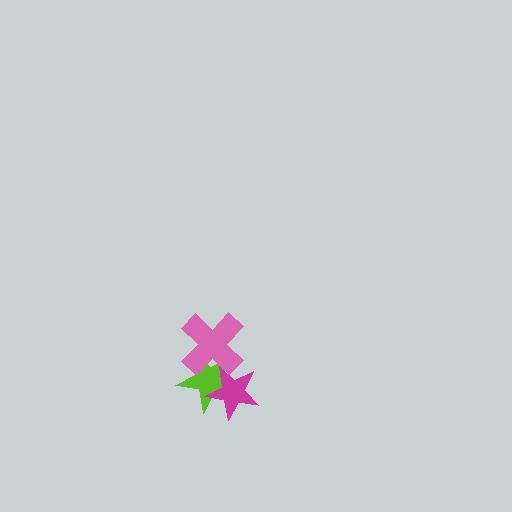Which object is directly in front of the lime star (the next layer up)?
The magenta star is directly in front of the lime star.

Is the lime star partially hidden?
Yes, it is partially covered by another shape.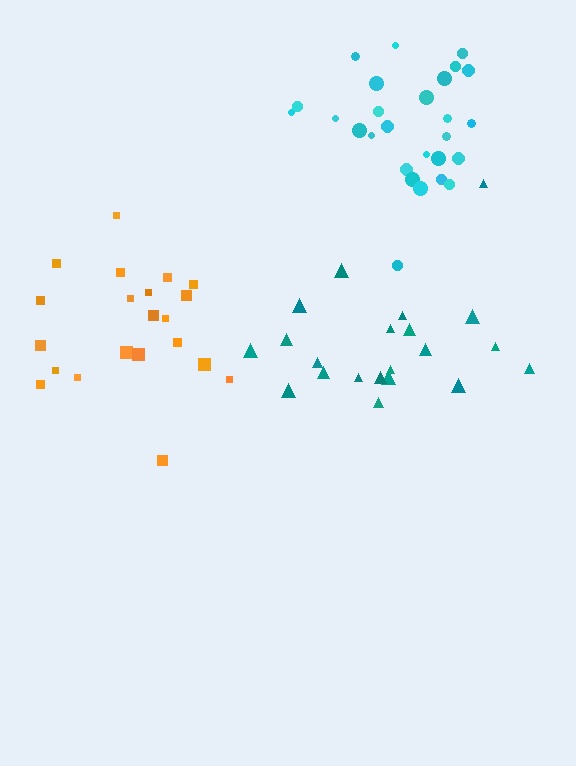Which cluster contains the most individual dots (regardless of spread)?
Cyan (27).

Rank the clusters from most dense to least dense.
cyan, teal, orange.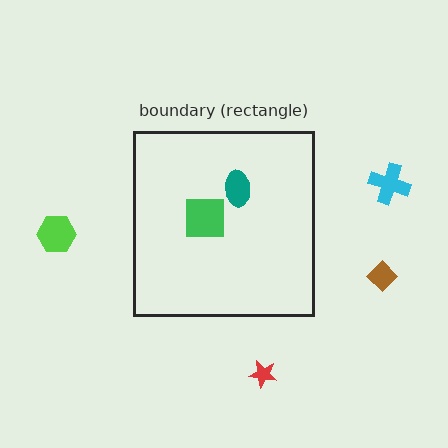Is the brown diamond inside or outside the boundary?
Outside.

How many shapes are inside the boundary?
2 inside, 4 outside.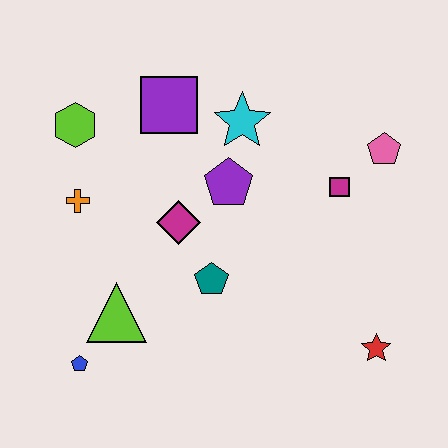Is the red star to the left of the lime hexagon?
No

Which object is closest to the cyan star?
The purple pentagon is closest to the cyan star.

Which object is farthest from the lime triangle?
The pink pentagon is farthest from the lime triangle.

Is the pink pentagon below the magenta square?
No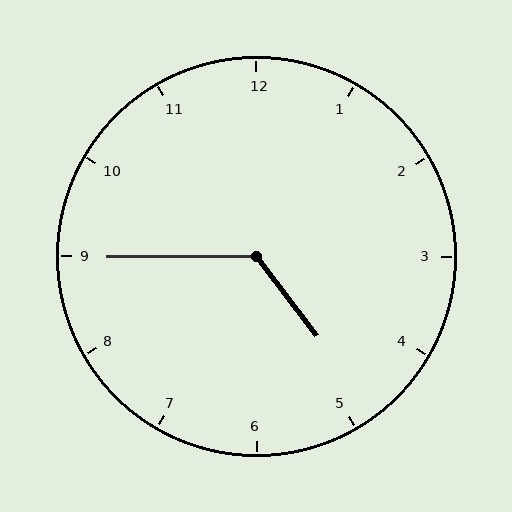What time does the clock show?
4:45.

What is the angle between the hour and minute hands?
Approximately 128 degrees.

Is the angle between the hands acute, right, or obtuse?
It is obtuse.